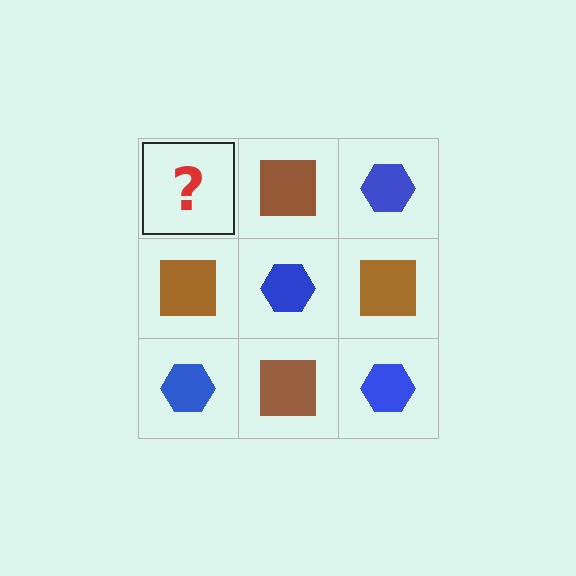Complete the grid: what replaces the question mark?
The question mark should be replaced with a blue hexagon.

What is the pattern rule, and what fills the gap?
The rule is that it alternates blue hexagon and brown square in a checkerboard pattern. The gap should be filled with a blue hexagon.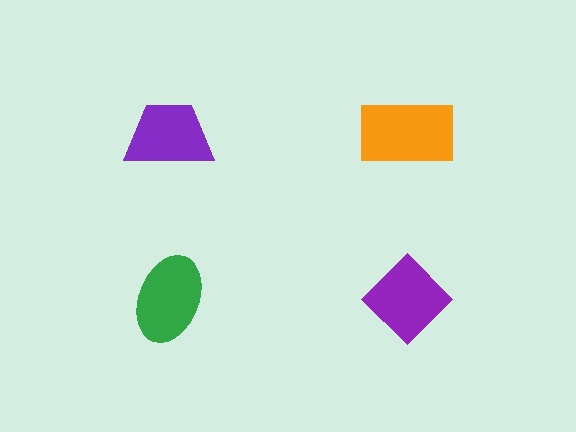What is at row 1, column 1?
A purple trapezoid.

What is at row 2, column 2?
A purple diamond.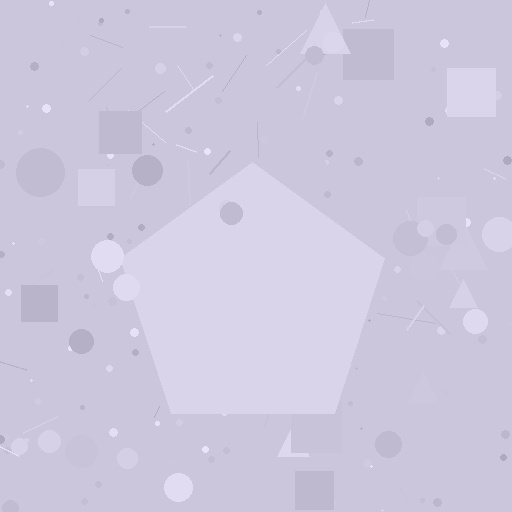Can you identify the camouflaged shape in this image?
The camouflaged shape is a pentagon.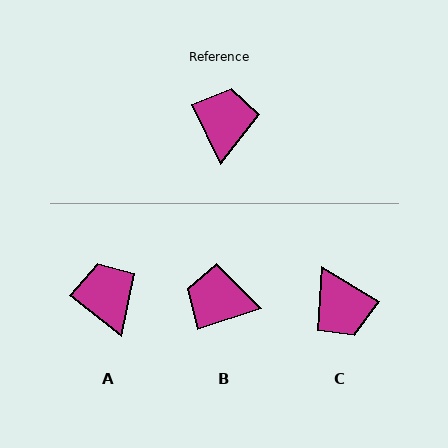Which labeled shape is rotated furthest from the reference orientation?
C, about 146 degrees away.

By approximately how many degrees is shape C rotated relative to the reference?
Approximately 146 degrees clockwise.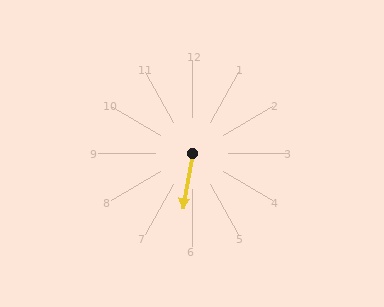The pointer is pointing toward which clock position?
Roughly 6 o'clock.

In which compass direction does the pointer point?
South.